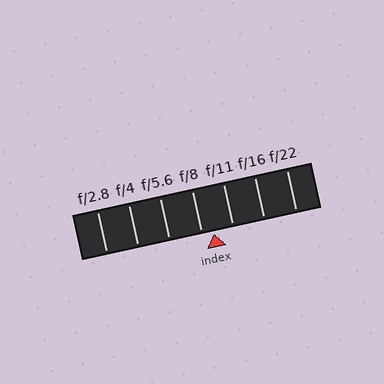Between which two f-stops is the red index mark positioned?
The index mark is between f/8 and f/11.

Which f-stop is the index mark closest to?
The index mark is closest to f/8.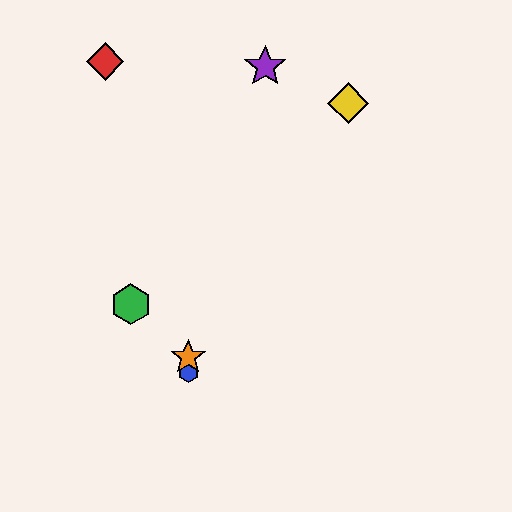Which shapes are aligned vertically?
The blue hexagon, the orange star are aligned vertically.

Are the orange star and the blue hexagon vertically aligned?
Yes, both are at x≈188.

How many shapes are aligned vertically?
2 shapes (the blue hexagon, the orange star) are aligned vertically.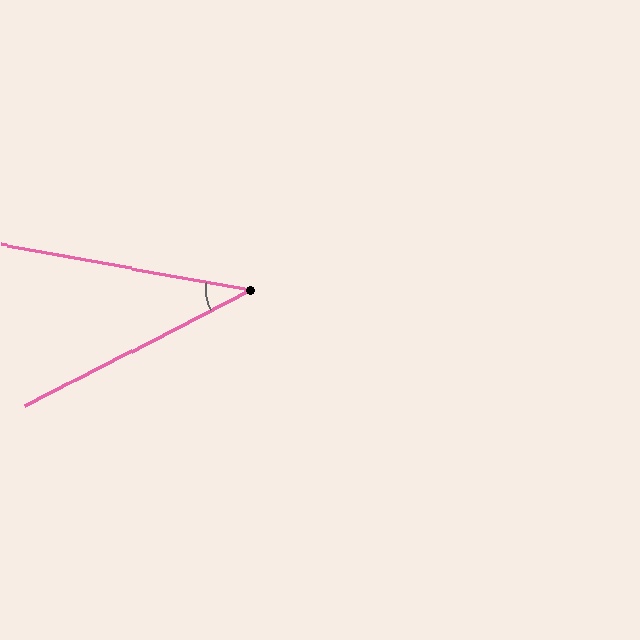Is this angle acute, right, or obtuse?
It is acute.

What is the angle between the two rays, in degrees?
Approximately 37 degrees.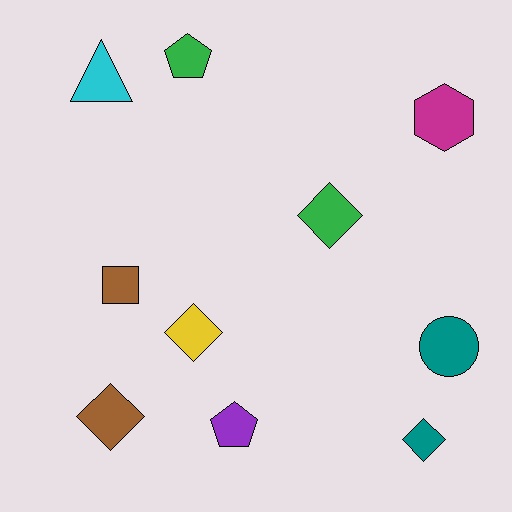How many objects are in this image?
There are 10 objects.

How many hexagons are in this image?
There is 1 hexagon.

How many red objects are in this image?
There are no red objects.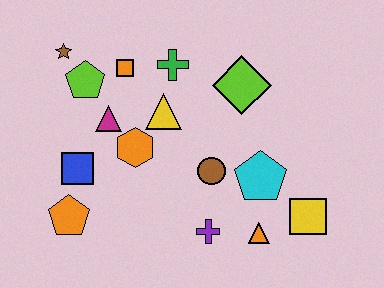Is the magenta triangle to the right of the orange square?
No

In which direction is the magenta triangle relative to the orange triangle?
The magenta triangle is to the left of the orange triangle.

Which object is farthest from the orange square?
The yellow square is farthest from the orange square.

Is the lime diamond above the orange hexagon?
Yes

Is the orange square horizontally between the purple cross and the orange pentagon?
Yes